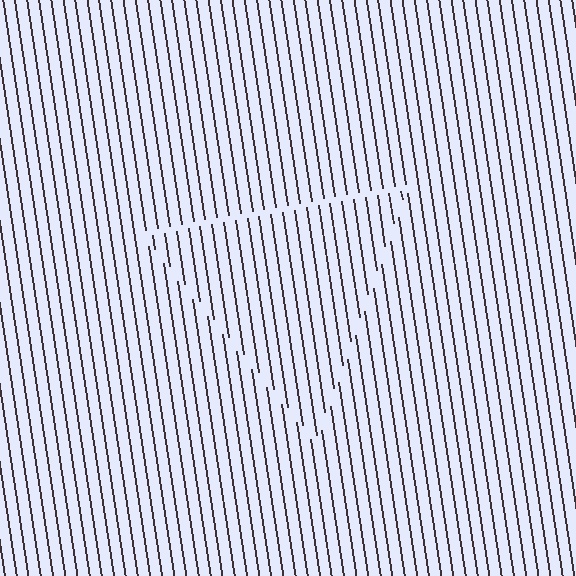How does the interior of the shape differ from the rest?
The interior of the shape contains the same grating, shifted by half a period — the contour is defined by the phase discontinuity where line-ends from the inner and outer gratings abut.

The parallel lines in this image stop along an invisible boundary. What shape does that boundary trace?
An illusory triangle. The interior of the shape contains the same grating, shifted by half a period — the contour is defined by the phase discontinuity where line-ends from the inner and outer gratings abut.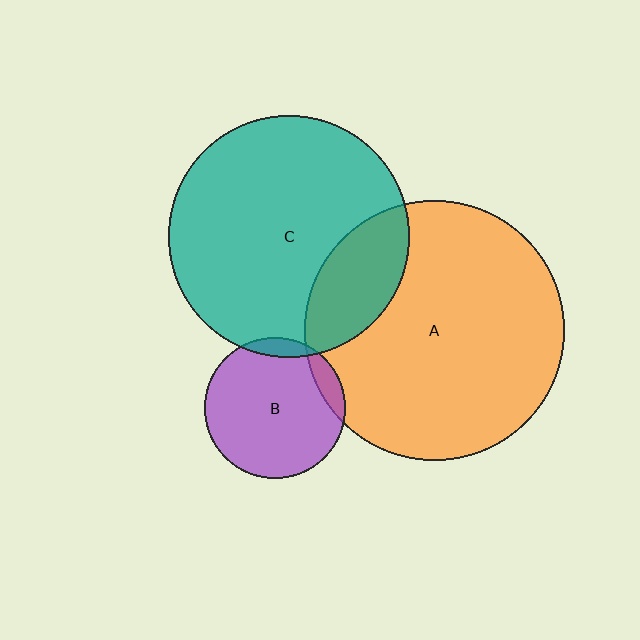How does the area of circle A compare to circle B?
Approximately 3.4 times.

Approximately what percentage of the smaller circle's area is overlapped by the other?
Approximately 10%.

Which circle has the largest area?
Circle A (orange).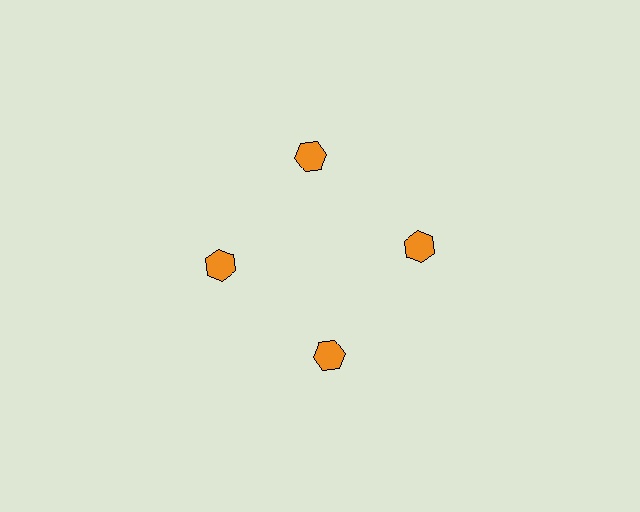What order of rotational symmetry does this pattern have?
This pattern has 4-fold rotational symmetry.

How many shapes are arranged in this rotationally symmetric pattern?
There are 4 shapes, arranged in 4 groups of 1.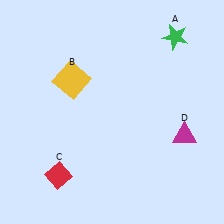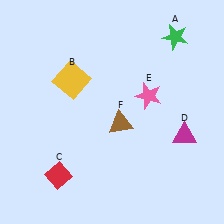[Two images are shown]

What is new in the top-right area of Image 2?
A pink star (E) was added in the top-right area of Image 2.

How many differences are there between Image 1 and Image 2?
There are 2 differences between the two images.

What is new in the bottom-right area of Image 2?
A brown triangle (F) was added in the bottom-right area of Image 2.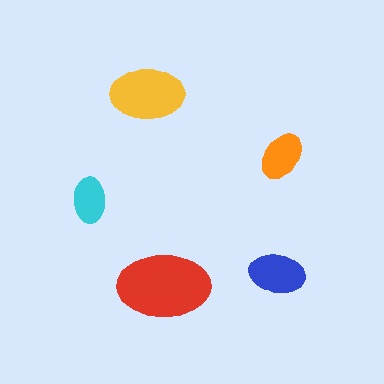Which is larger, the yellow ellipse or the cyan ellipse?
The yellow one.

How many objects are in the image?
There are 5 objects in the image.